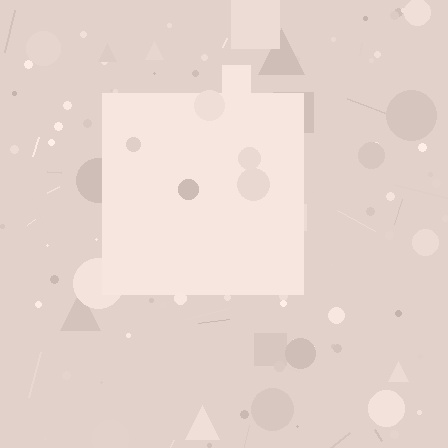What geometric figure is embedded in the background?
A square is embedded in the background.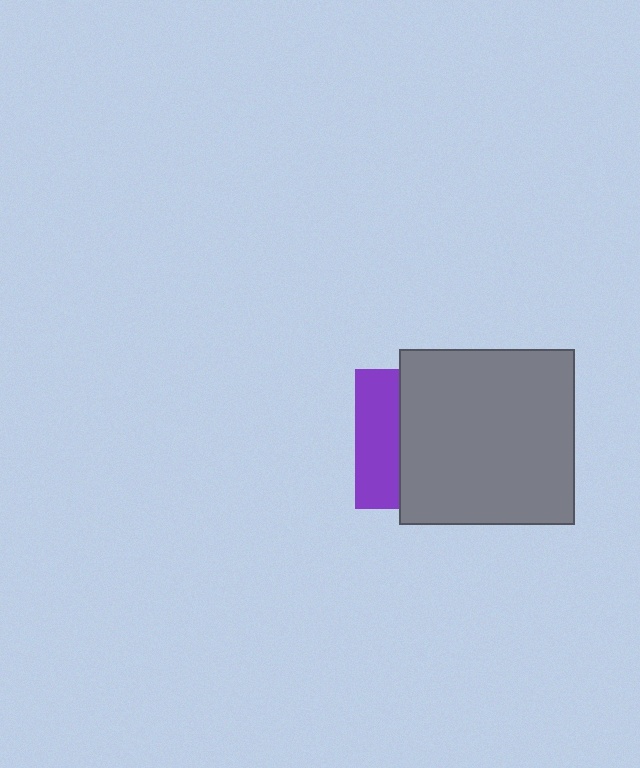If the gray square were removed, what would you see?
You would see the complete purple square.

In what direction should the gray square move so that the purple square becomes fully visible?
The gray square should move right. That is the shortest direction to clear the overlap and leave the purple square fully visible.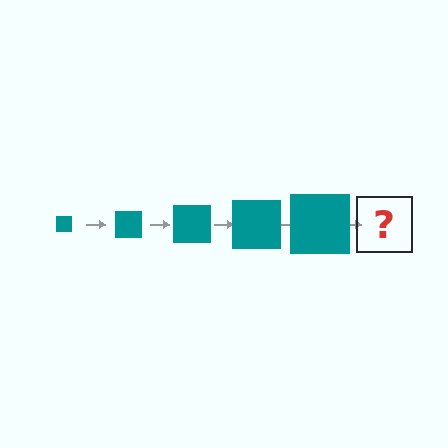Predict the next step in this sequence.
The next step is a teal square, larger than the previous one.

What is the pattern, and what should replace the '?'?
The pattern is that the square gets progressively larger each step. The '?' should be a teal square, larger than the previous one.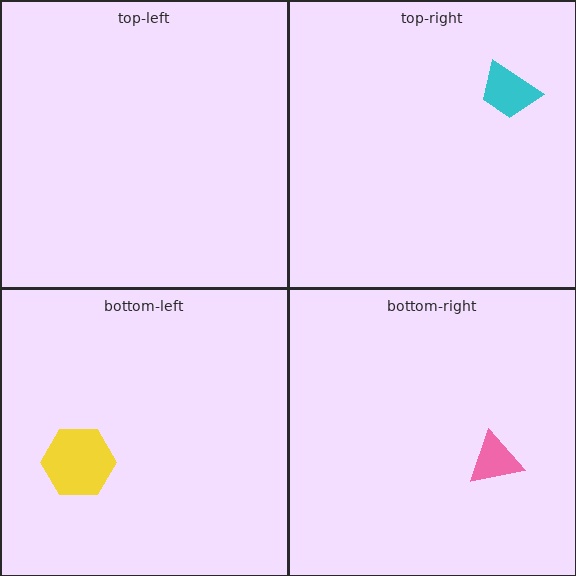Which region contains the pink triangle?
The bottom-right region.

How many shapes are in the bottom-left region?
1.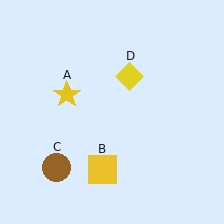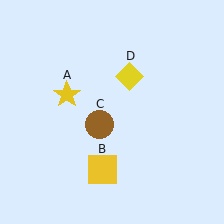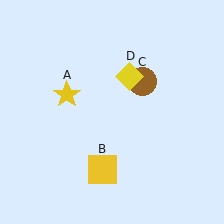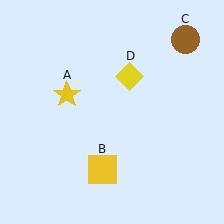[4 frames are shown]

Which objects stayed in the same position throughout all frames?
Yellow star (object A) and yellow square (object B) and yellow diamond (object D) remained stationary.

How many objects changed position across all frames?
1 object changed position: brown circle (object C).